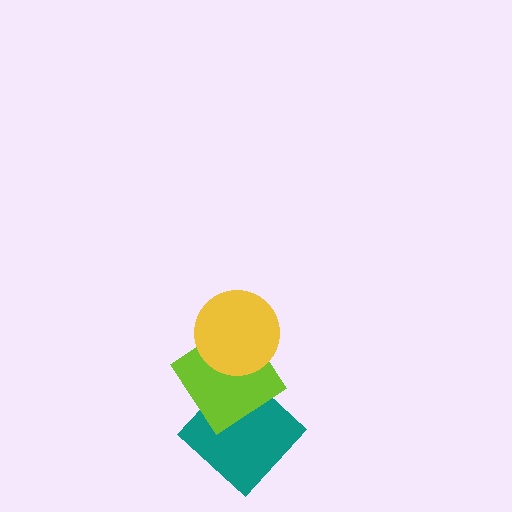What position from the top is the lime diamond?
The lime diamond is 2nd from the top.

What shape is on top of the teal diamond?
The lime diamond is on top of the teal diamond.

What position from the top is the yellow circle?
The yellow circle is 1st from the top.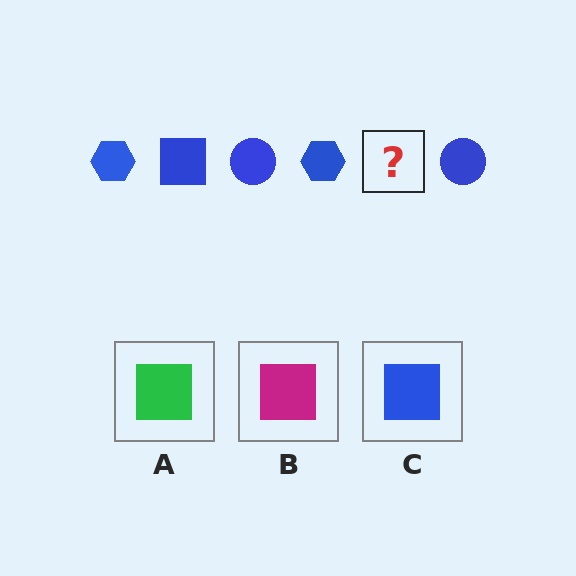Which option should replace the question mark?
Option C.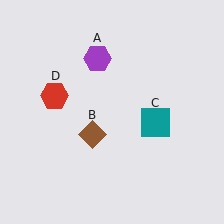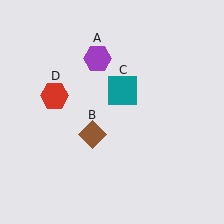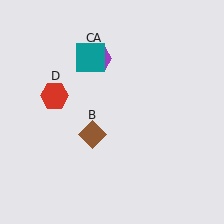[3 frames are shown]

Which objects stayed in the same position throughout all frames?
Purple hexagon (object A) and brown diamond (object B) and red hexagon (object D) remained stationary.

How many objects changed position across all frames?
1 object changed position: teal square (object C).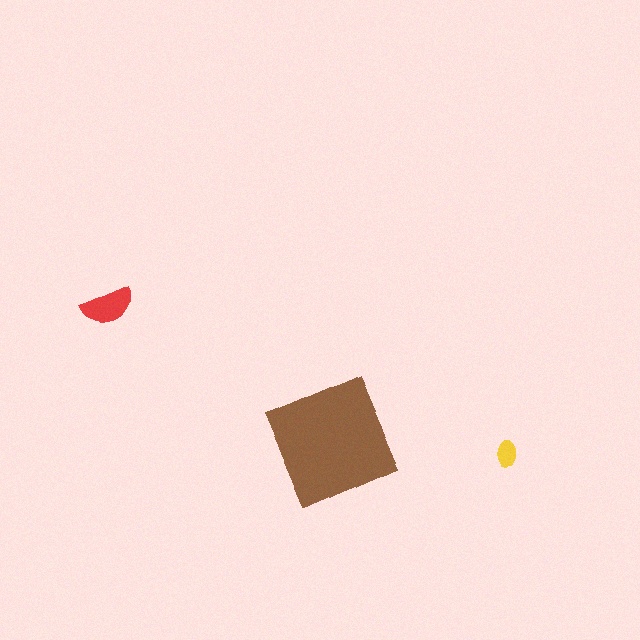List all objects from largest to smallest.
The brown square, the red semicircle, the yellow ellipse.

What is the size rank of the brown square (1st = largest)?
1st.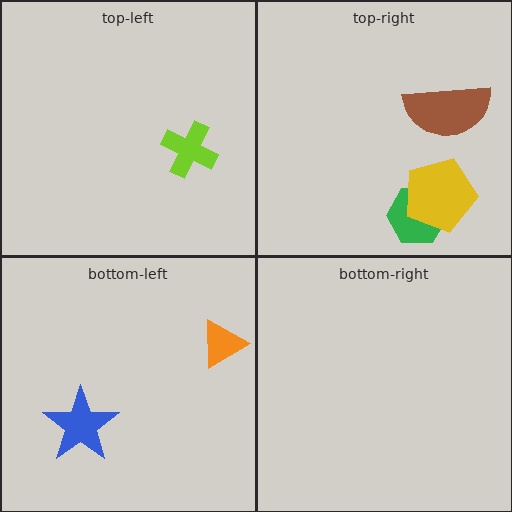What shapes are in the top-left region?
The lime cross.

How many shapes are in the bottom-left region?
2.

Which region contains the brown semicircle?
The top-right region.